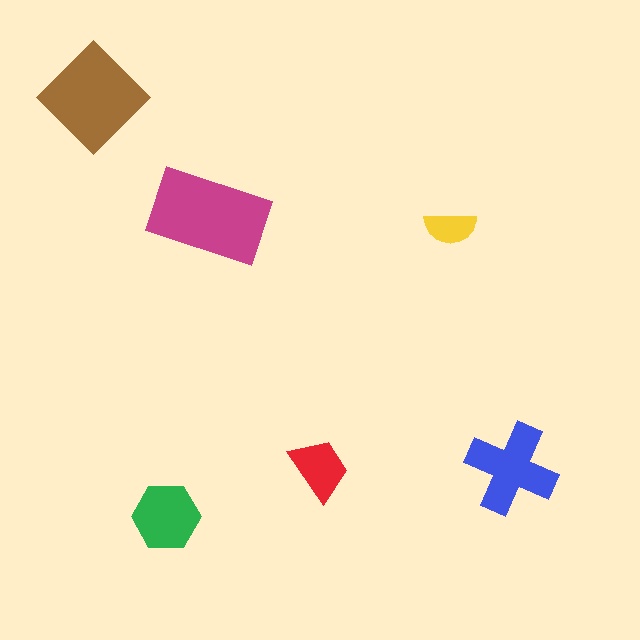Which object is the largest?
The magenta rectangle.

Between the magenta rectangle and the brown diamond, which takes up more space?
The magenta rectangle.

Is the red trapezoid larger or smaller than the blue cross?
Smaller.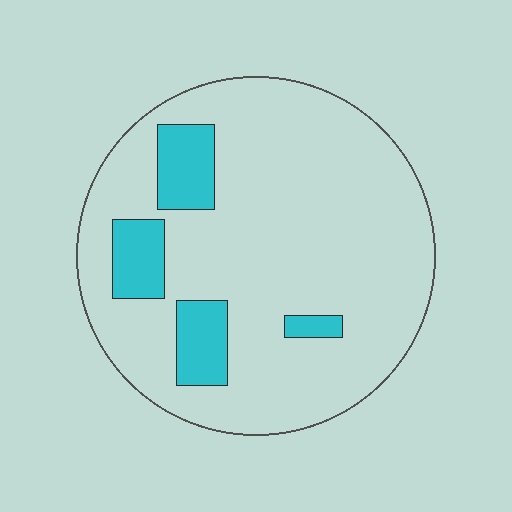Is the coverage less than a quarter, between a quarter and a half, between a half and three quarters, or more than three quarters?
Less than a quarter.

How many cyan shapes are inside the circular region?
4.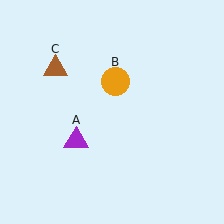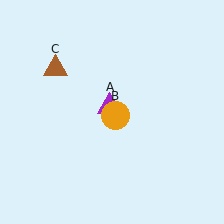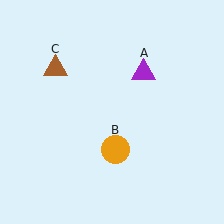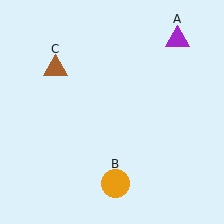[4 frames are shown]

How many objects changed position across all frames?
2 objects changed position: purple triangle (object A), orange circle (object B).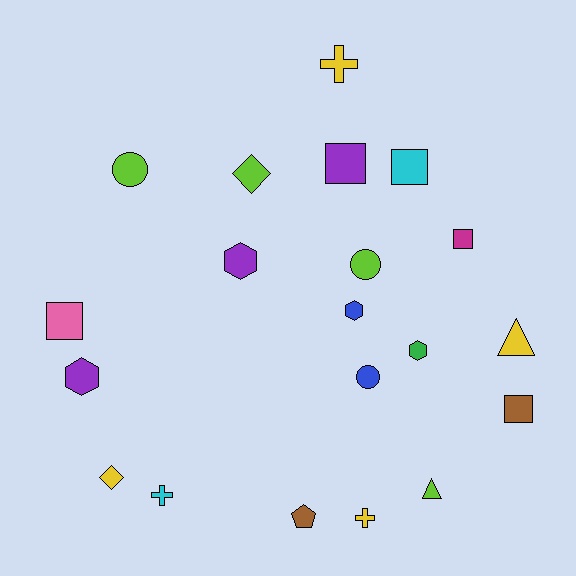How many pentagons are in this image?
There is 1 pentagon.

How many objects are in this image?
There are 20 objects.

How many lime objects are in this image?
There are 4 lime objects.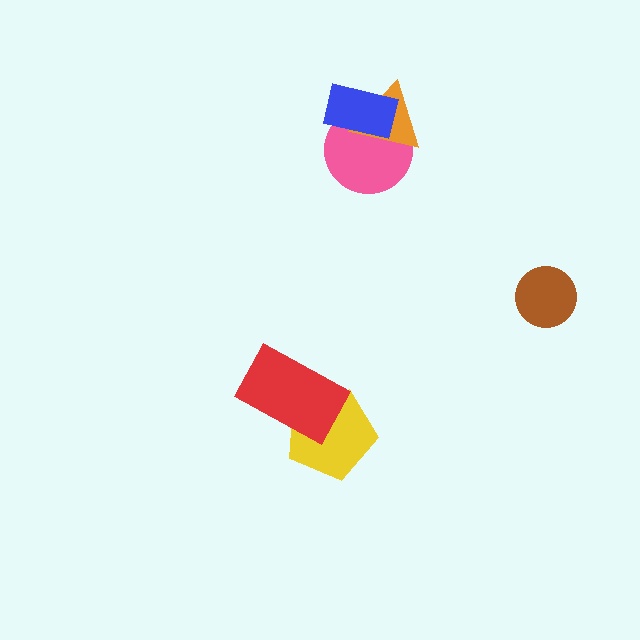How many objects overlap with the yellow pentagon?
1 object overlaps with the yellow pentagon.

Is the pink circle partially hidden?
Yes, it is partially covered by another shape.